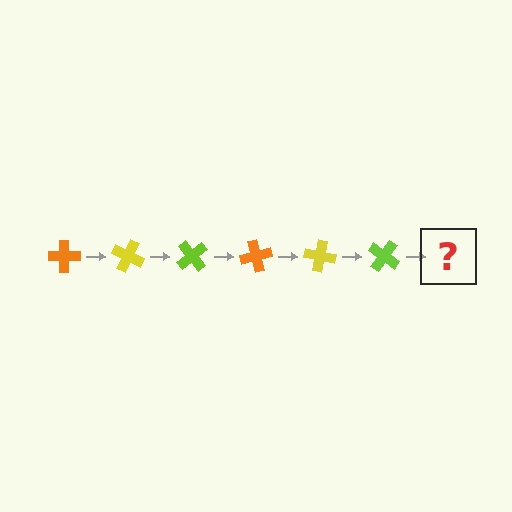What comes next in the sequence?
The next element should be an orange cross, rotated 150 degrees from the start.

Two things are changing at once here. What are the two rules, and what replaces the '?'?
The two rules are that it rotates 25 degrees each step and the color cycles through orange, yellow, and lime. The '?' should be an orange cross, rotated 150 degrees from the start.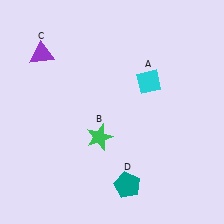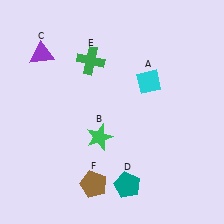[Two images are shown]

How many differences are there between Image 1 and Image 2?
There are 2 differences between the two images.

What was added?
A green cross (E), a brown pentagon (F) were added in Image 2.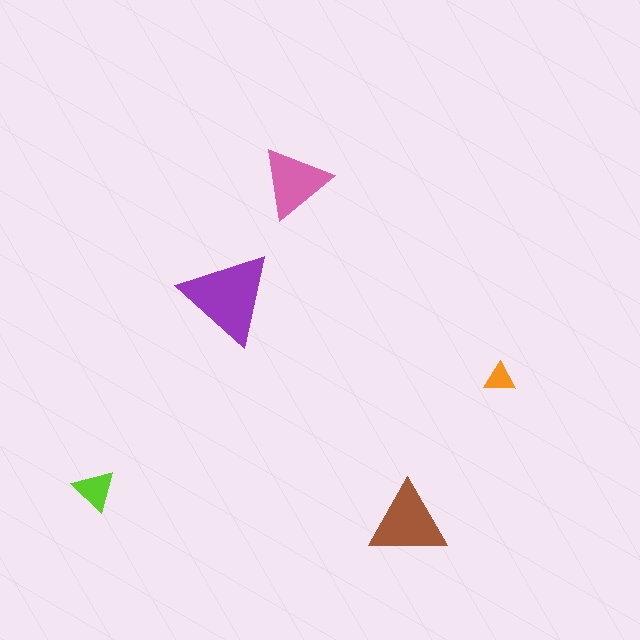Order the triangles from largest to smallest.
the purple one, the brown one, the pink one, the lime one, the orange one.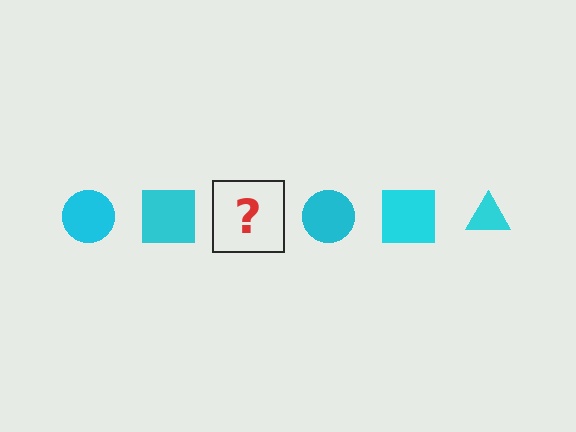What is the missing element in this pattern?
The missing element is a cyan triangle.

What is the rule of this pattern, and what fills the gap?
The rule is that the pattern cycles through circle, square, triangle shapes in cyan. The gap should be filled with a cyan triangle.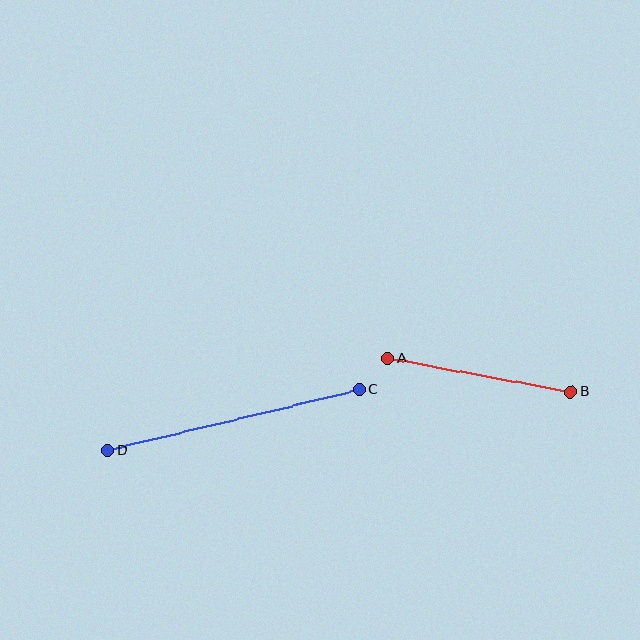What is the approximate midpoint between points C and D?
The midpoint is at approximately (234, 420) pixels.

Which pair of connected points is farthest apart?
Points C and D are farthest apart.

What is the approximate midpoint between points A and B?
The midpoint is at approximately (479, 375) pixels.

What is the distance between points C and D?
The distance is approximately 259 pixels.